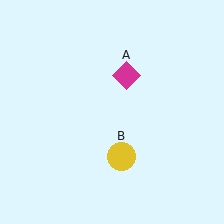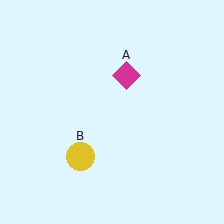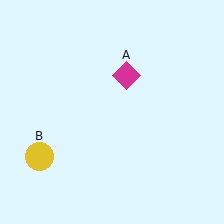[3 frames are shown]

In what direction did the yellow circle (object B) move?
The yellow circle (object B) moved left.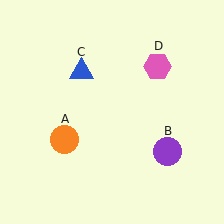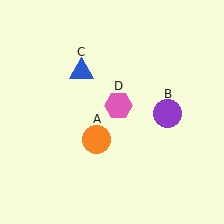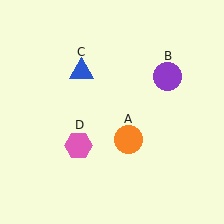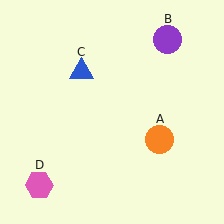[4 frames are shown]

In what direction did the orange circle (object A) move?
The orange circle (object A) moved right.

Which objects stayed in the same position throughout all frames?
Blue triangle (object C) remained stationary.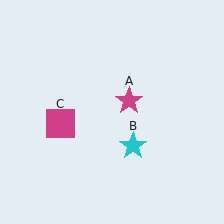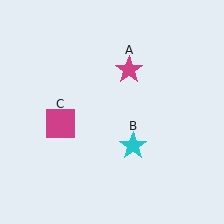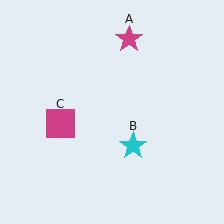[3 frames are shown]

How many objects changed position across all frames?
1 object changed position: magenta star (object A).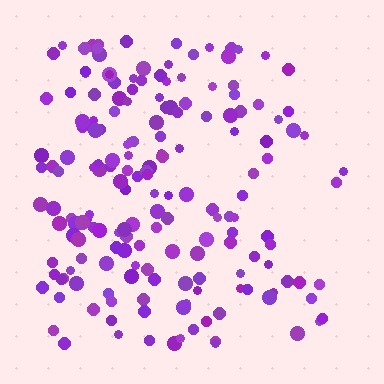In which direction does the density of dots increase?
From right to left, with the left side densest.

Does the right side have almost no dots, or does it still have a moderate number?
Still a moderate number, just noticeably fewer than the left.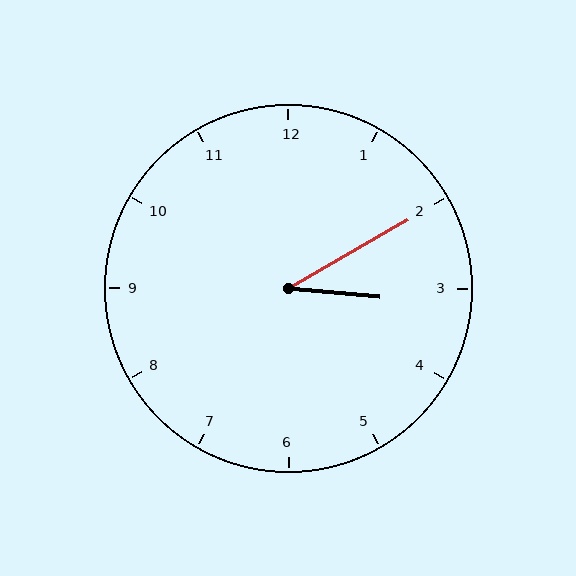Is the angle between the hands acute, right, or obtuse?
It is acute.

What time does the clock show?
3:10.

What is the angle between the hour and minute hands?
Approximately 35 degrees.